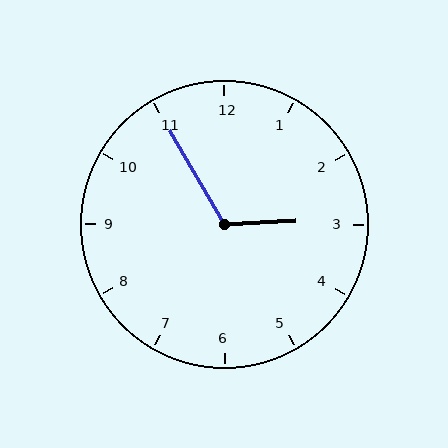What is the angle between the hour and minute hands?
Approximately 118 degrees.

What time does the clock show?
2:55.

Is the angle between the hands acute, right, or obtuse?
It is obtuse.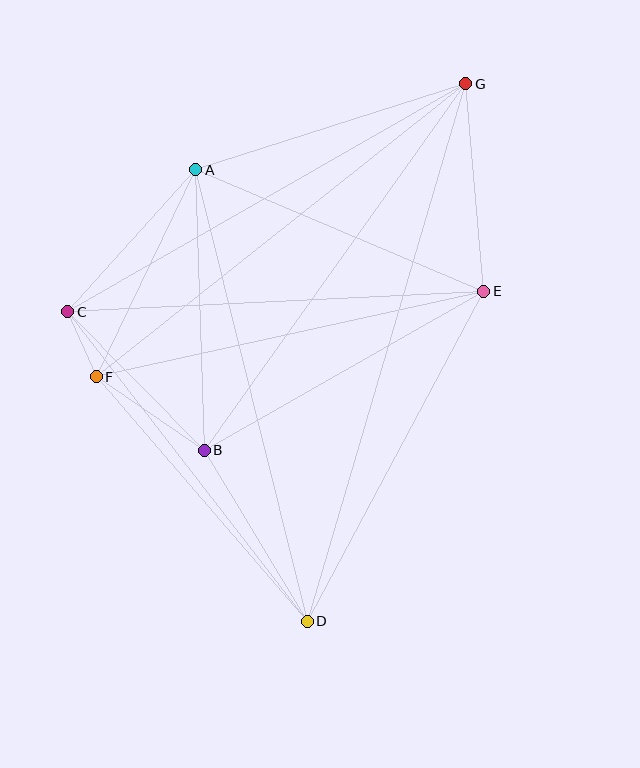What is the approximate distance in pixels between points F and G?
The distance between F and G is approximately 472 pixels.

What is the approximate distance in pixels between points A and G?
The distance between A and G is approximately 283 pixels.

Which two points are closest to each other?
Points C and F are closest to each other.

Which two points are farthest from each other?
Points D and G are farthest from each other.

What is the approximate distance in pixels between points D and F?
The distance between D and F is approximately 323 pixels.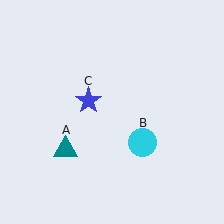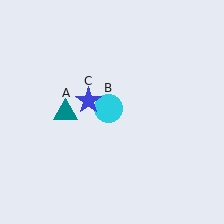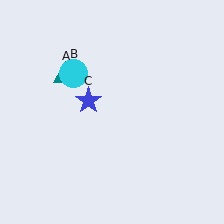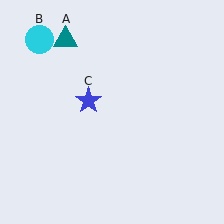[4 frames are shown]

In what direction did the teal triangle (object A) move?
The teal triangle (object A) moved up.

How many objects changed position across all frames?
2 objects changed position: teal triangle (object A), cyan circle (object B).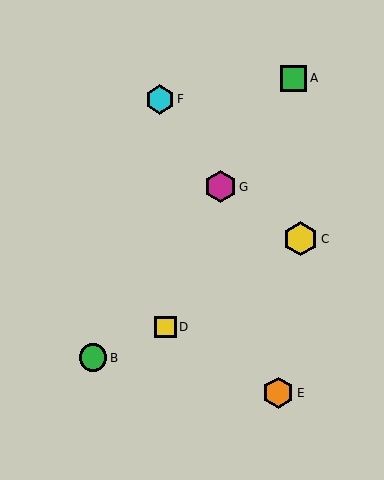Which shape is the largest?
The yellow hexagon (labeled C) is the largest.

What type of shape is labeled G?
Shape G is a magenta hexagon.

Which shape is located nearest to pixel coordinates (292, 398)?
The orange hexagon (labeled E) at (278, 393) is nearest to that location.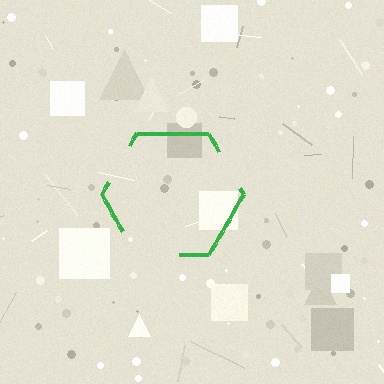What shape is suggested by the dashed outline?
The dashed outline suggests a hexagon.